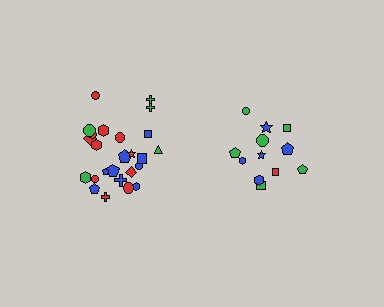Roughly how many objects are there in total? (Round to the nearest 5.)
Roughly 35 objects in total.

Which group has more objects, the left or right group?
The left group.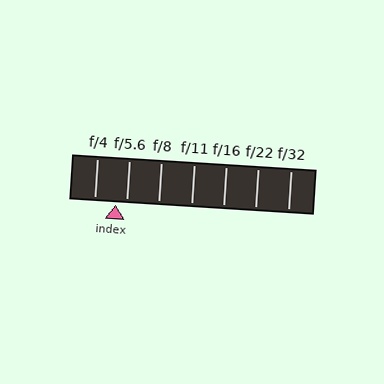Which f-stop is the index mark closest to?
The index mark is closest to f/5.6.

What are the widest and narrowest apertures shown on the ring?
The widest aperture shown is f/4 and the narrowest is f/32.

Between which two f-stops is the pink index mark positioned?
The index mark is between f/4 and f/5.6.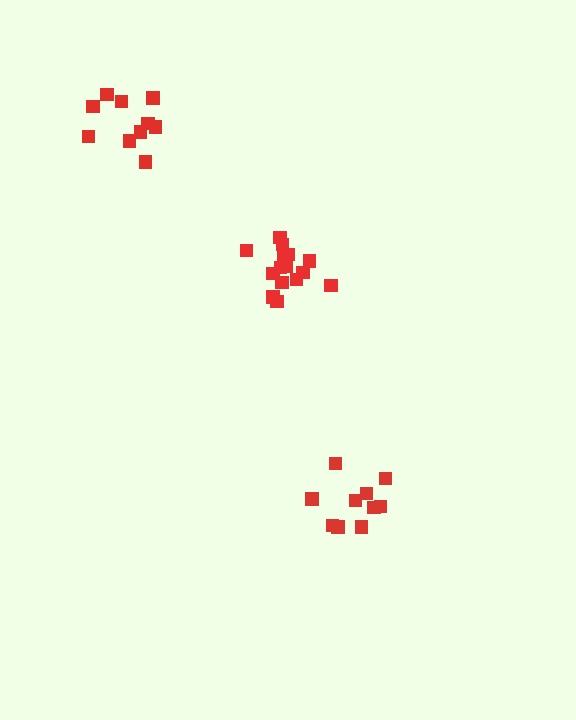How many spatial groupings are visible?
There are 3 spatial groupings.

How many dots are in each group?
Group 1: 10 dots, Group 2: 10 dots, Group 3: 15 dots (35 total).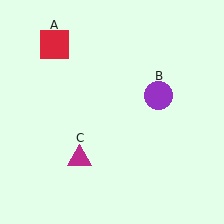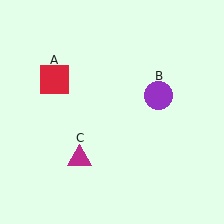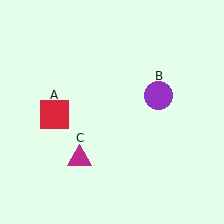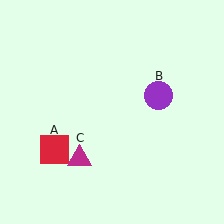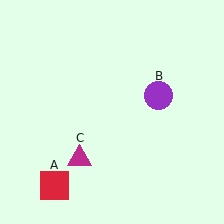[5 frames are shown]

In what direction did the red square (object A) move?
The red square (object A) moved down.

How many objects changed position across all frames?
1 object changed position: red square (object A).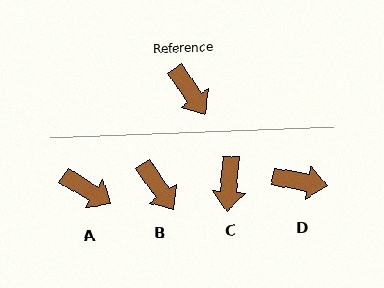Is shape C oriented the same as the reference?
No, it is off by about 39 degrees.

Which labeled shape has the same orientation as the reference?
B.